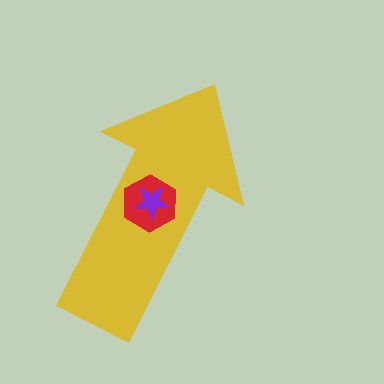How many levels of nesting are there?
3.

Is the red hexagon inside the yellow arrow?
Yes.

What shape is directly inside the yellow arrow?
The red hexagon.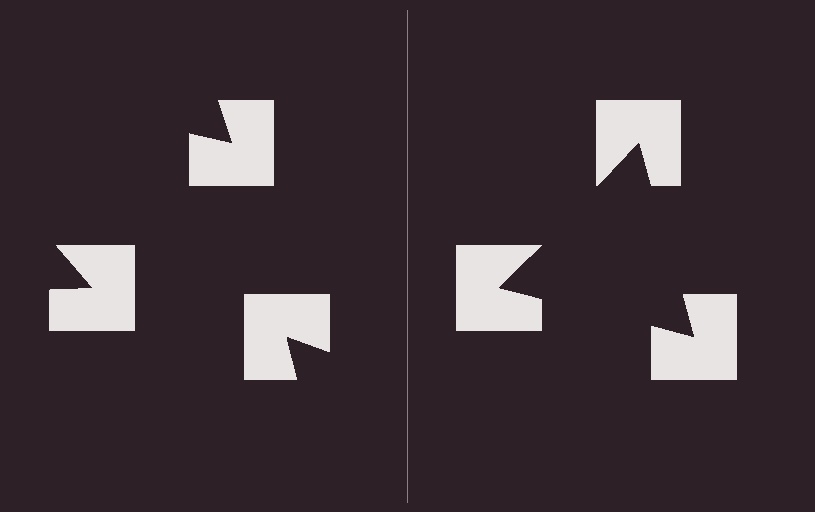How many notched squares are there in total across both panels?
6 — 3 on each side.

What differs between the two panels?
The notched squares are positioned identically on both sides; only the wedge orientations differ. On the right they align to a triangle; on the left they are misaligned.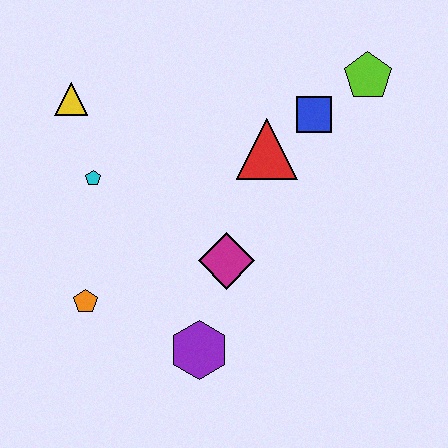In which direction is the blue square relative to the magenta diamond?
The blue square is above the magenta diamond.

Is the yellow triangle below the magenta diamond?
No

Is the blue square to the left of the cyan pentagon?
No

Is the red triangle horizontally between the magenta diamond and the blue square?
Yes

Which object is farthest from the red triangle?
The orange pentagon is farthest from the red triangle.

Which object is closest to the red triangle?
The blue square is closest to the red triangle.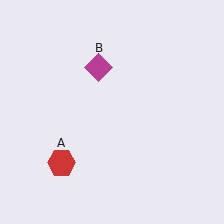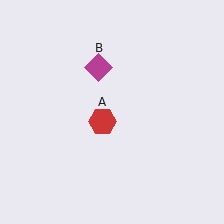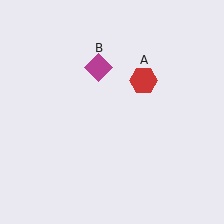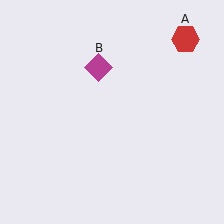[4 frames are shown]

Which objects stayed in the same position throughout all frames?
Magenta diamond (object B) remained stationary.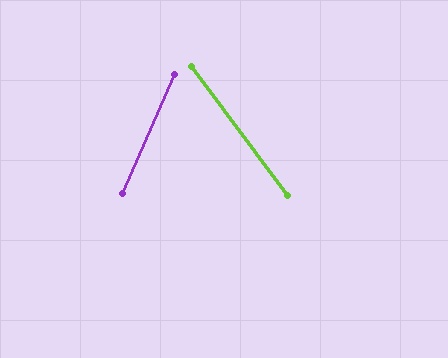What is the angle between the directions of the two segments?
Approximately 60 degrees.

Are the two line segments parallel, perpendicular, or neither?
Neither parallel nor perpendicular — they differ by about 60°.